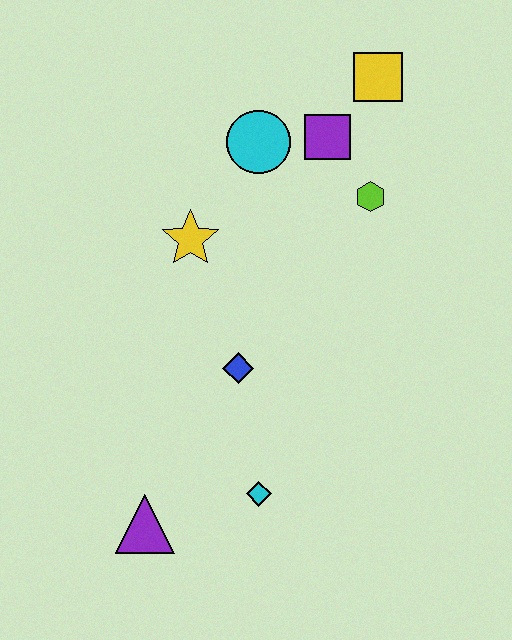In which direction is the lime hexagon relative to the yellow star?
The lime hexagon is to the right of the yellow star.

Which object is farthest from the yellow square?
The purple triangle is farthest from the yellow square.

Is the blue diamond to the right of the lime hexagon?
No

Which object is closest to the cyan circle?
The purple square is closest to the cyan circle.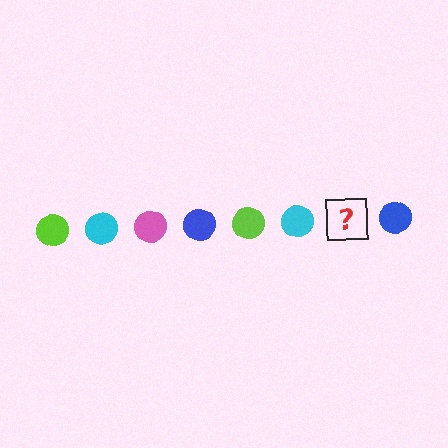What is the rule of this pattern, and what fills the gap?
The rule is that the pattern cycles through lime, cyan, pink, blue circles. The gap should be filled with a pink circle.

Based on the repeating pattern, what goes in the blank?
The blank should be a pink circle.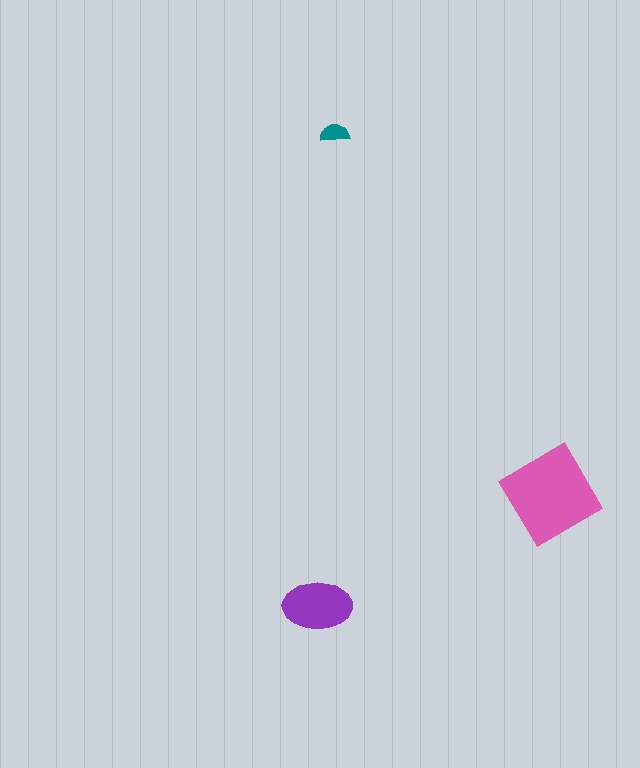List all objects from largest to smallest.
The pink diamond, the purple ellipse, the teal semicircle.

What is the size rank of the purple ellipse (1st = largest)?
2nd.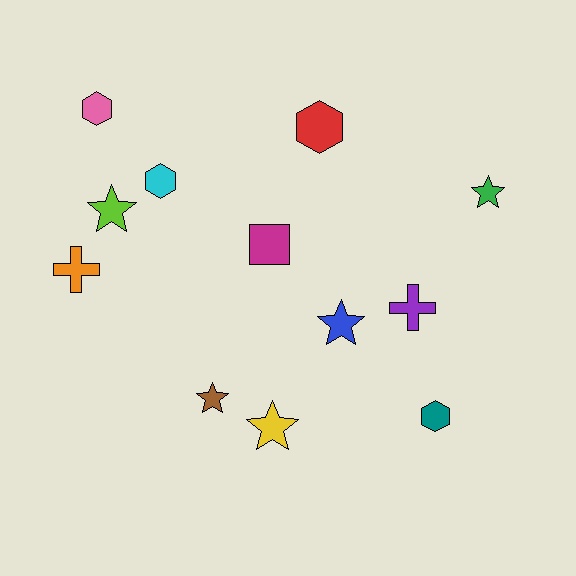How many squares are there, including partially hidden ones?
There is 1 square.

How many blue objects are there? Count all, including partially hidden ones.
There is 1 blue object.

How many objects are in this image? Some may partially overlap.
There are 12 objects.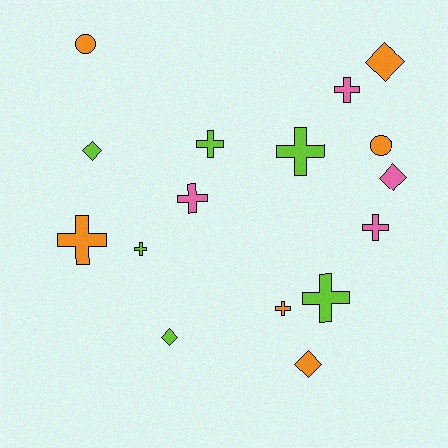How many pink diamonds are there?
There is 1 pink diamond.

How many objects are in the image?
There are 16 objects.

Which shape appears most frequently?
Cross, with 9 objects.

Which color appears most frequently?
Orange, with 6 objects.